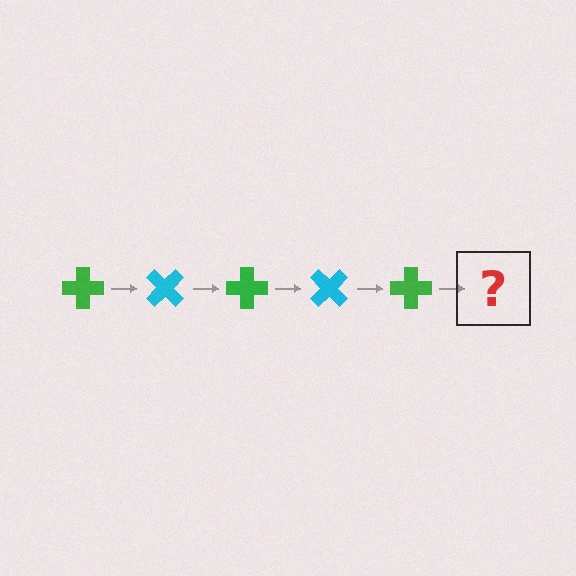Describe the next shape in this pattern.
It should be a cyan cross, rotated 225 degrees from the start.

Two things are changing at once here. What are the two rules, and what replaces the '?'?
The two rules are that it rotates 45 degrees each step and the color cycles through green and cyan. The '?' should be a cyan cross, rotated 225 degrees from the start.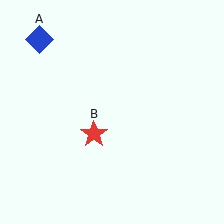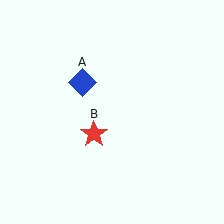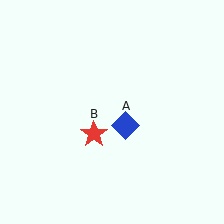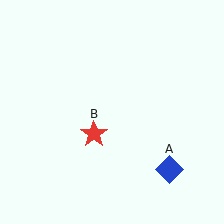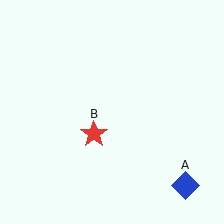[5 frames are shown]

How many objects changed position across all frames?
1 object changed position: blue diamond (object A).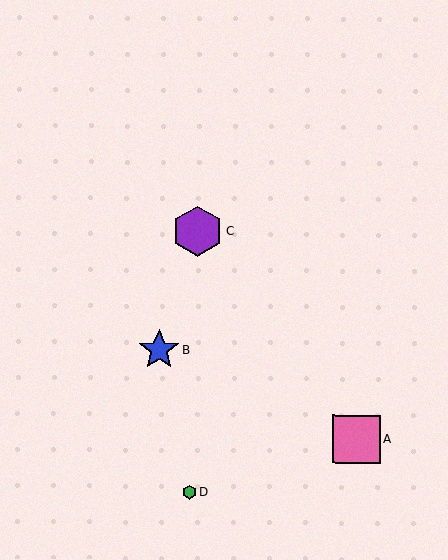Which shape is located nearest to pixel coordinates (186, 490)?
The green hexagon (labeled D) at (190, 492) is nearest to that location.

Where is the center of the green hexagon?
The center of the green hexagon is at (190, 492).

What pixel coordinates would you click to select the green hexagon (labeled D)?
Click at (190, 492) to select the green hexagon D.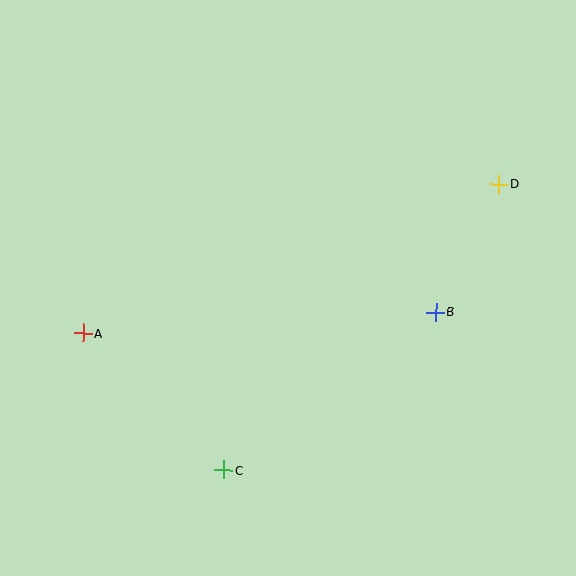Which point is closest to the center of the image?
Point B at (436, 312) is closest to the center.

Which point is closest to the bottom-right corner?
Point B is closest to the bottom-right corner.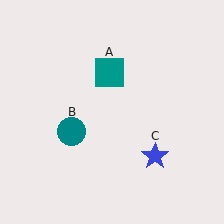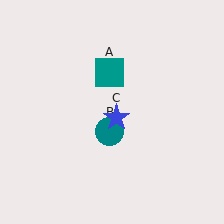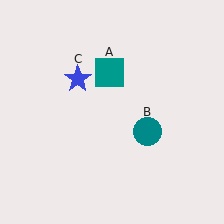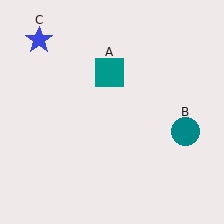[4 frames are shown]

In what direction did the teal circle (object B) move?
The teal circle (object B) moved right.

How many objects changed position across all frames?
2 objects changed position: teal circle (object B), blue star (object C).